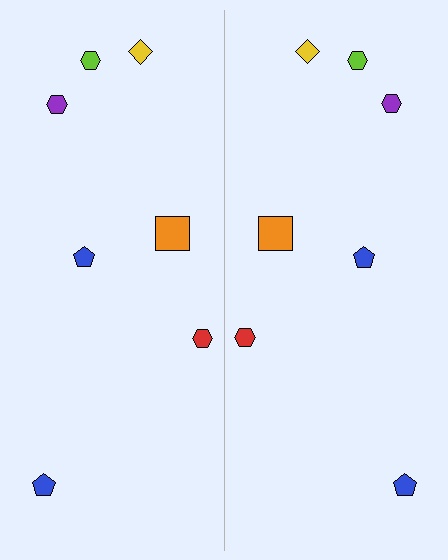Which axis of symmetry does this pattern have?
The pattern has a vertical axis of symmetry running through the center of the image.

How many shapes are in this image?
There are 14 shapes in this image.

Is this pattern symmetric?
Yes, this pattern has bilateral (reflection) symmetry.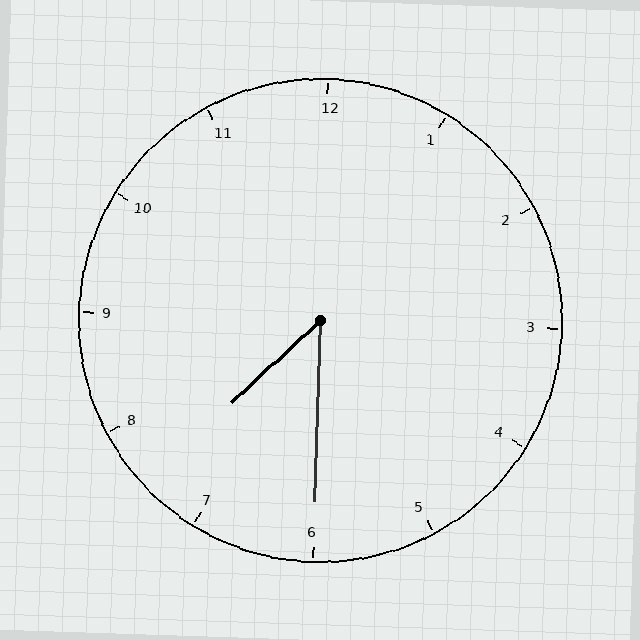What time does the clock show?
7:30.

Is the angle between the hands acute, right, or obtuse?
It is acute.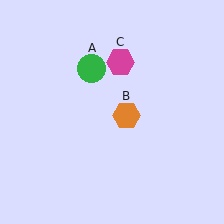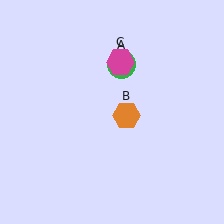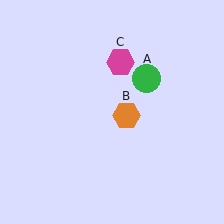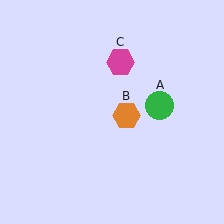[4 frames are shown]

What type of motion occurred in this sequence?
The green circle (object A) rotated clockwise around the center of the scene.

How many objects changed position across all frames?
1 object changed position: green circle (object A).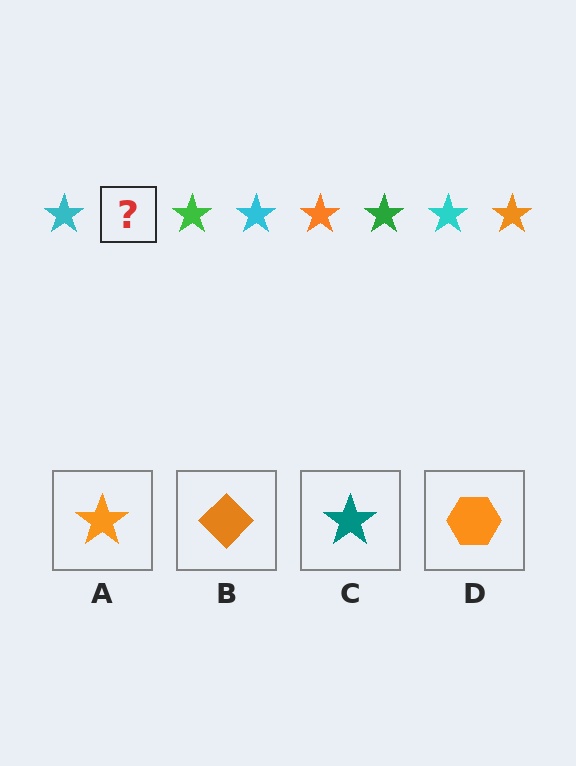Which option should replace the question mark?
Option A.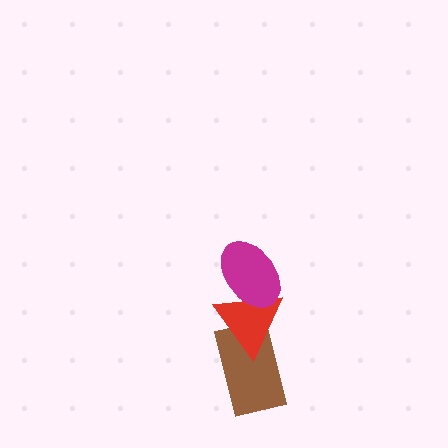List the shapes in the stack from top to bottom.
From top to bottom: the magenta ellipse, the red triangle, the brown rectangle.